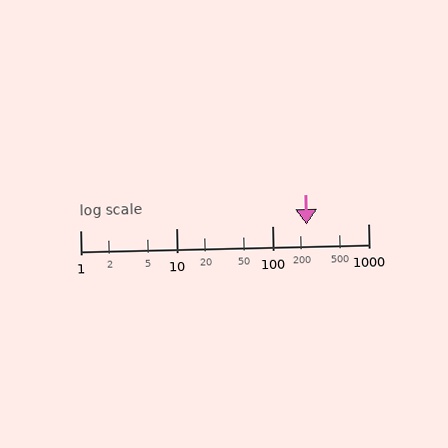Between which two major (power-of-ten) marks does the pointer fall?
The pointer is between 100 and 1000.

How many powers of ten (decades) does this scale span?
The scale spans 3 decades, from 1 to 1000.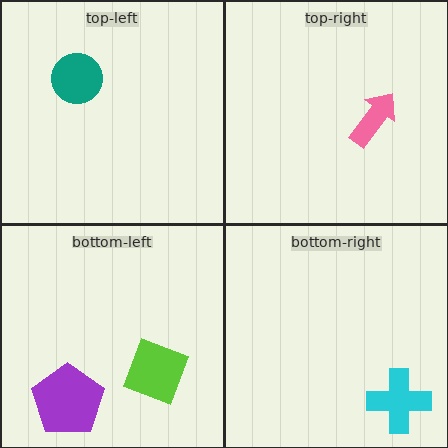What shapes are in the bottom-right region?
The cyan cross.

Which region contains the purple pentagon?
The bottom-left region.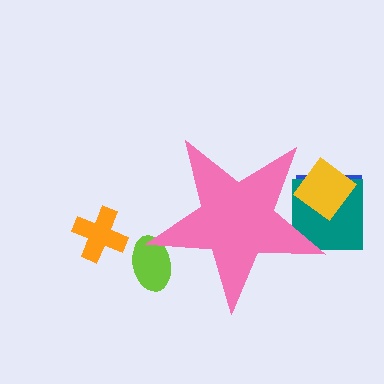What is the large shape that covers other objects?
A pink star.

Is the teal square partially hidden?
Yes, the teal square is partially hidden behind the pink star.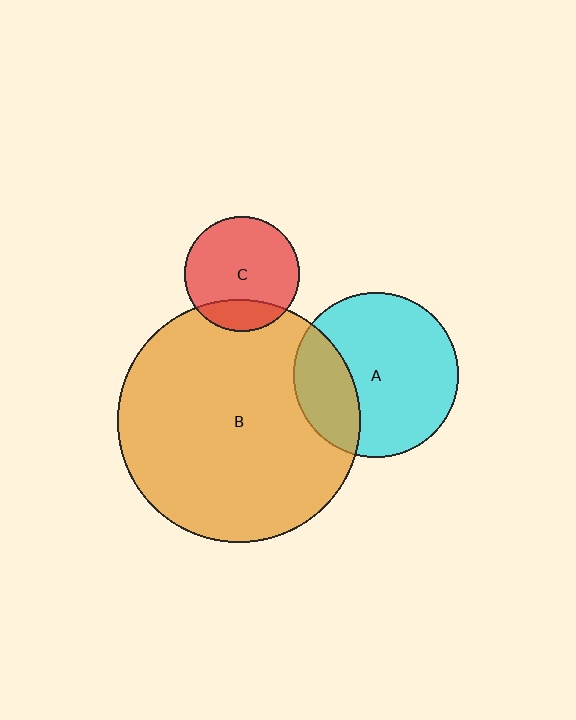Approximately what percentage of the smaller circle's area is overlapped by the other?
Approximately 20%.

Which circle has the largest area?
Circle B (orange).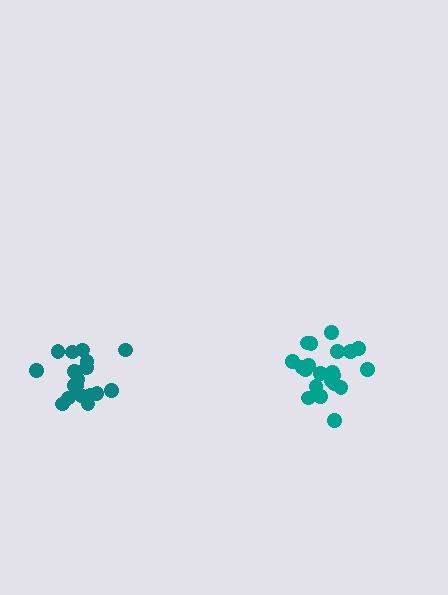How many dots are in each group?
Group 1: 18 dots, Group 2: 21 dots (39 total).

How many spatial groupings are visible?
There are 2 spatial groupings.